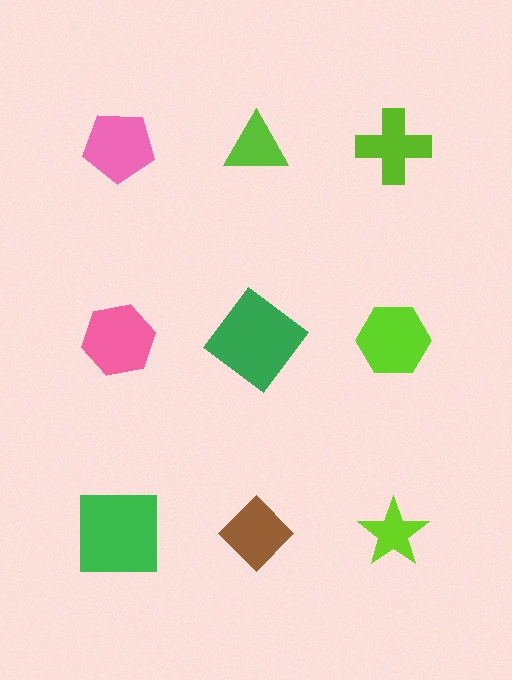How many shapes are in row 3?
3 shapes.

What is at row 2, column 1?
A pink hexagon.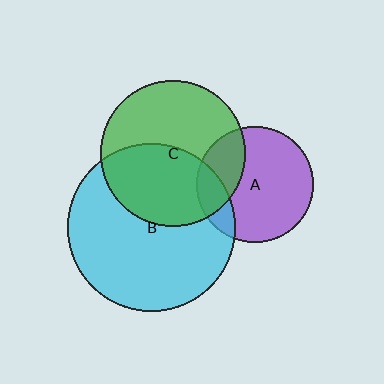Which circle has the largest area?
Circle B (cyan).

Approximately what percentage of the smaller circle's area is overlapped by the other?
Approximately 45%.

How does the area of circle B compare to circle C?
Approximately 1.3 times.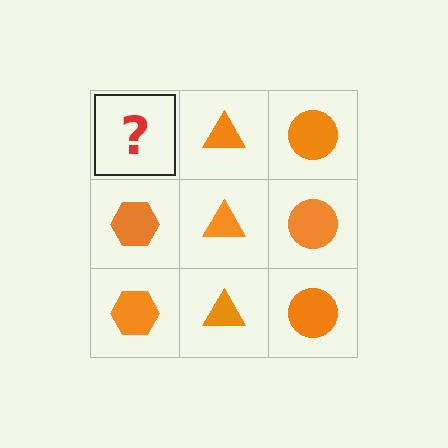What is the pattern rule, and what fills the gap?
The rule is that each column has a consistent shape. The gap should be filled with an orange hexagon.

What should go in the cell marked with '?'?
The missing cell should contain an orange hexagon.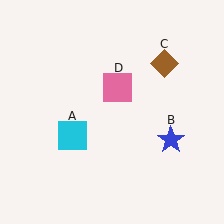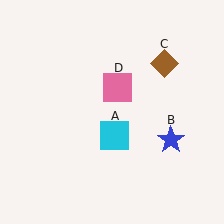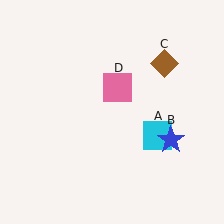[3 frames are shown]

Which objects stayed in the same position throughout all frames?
Blue star (object B) and brown diamond (object C) and pink square (object D) remained stationary.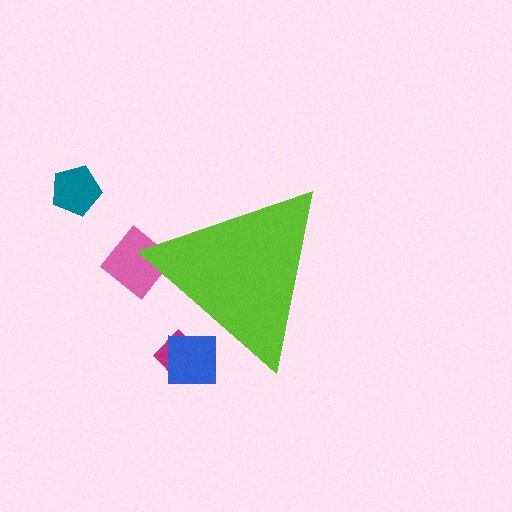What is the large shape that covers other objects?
A lime triangle.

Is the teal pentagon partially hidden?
No, the teal pentagon is fully visible.